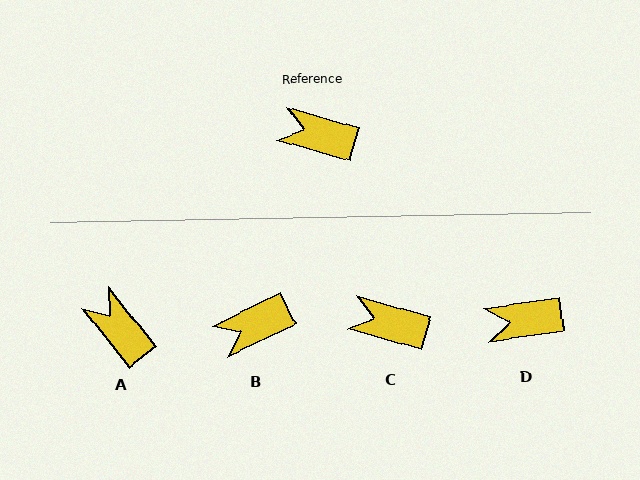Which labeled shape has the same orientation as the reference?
C.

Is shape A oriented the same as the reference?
No, it is off by about 35 degrees.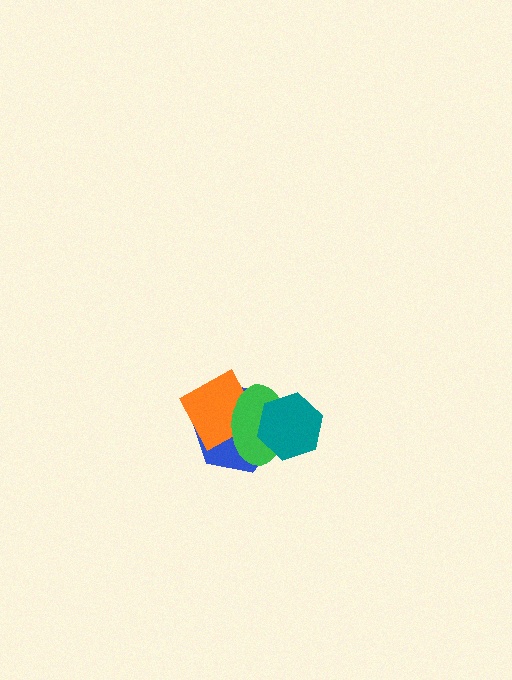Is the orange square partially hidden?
Yes, it is partially covered by another shape.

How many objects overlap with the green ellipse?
3 objects overlap with the green ellipse.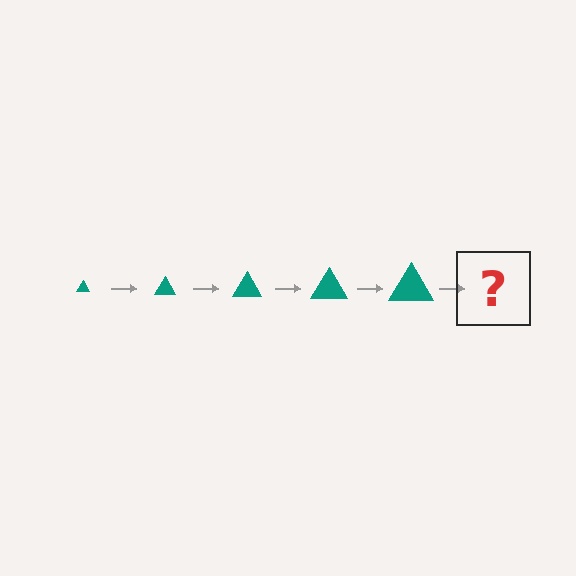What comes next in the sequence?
The next element should be a teal triangle, larger than the previous one.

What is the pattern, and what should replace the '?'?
The pattern is that the triangle gets progressively larger each step. The '?' should be a teal triangle, larger than the previous one.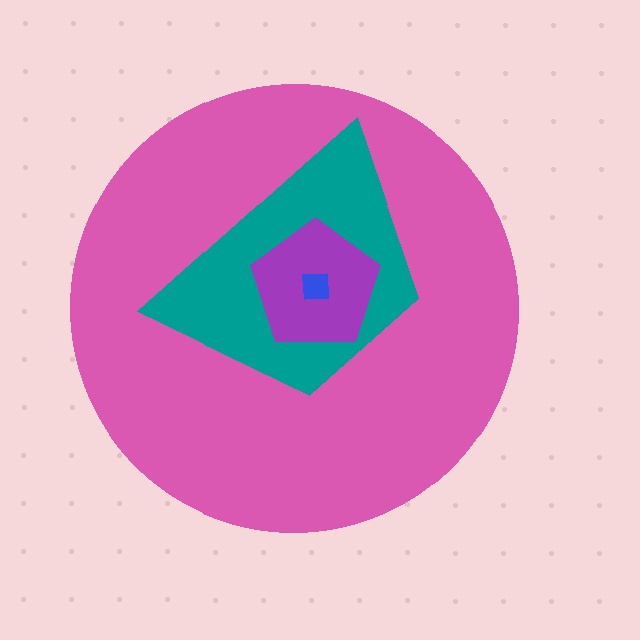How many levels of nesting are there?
4.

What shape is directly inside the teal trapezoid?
The purple pentagon.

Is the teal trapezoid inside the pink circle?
Yes.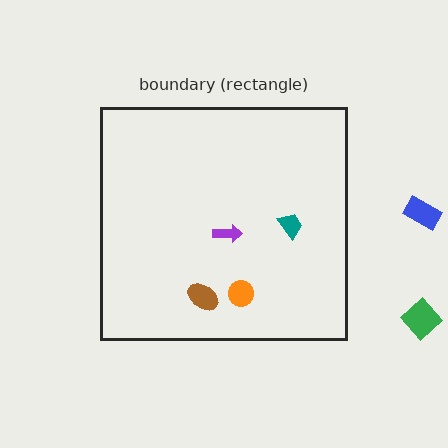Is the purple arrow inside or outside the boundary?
Inside.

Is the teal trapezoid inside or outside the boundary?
Inside.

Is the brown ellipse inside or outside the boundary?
Inside.